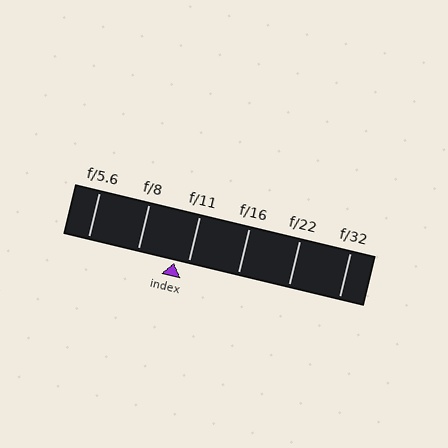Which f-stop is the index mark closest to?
The index mark is closest to f/11.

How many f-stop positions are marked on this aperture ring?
There are 6 f-stop positions marked.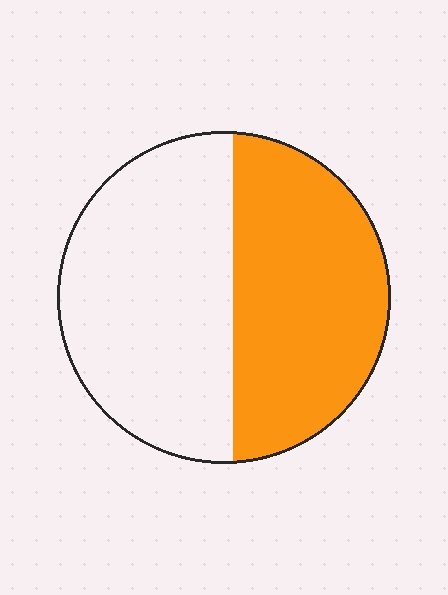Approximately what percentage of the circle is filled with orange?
Approximately 45%.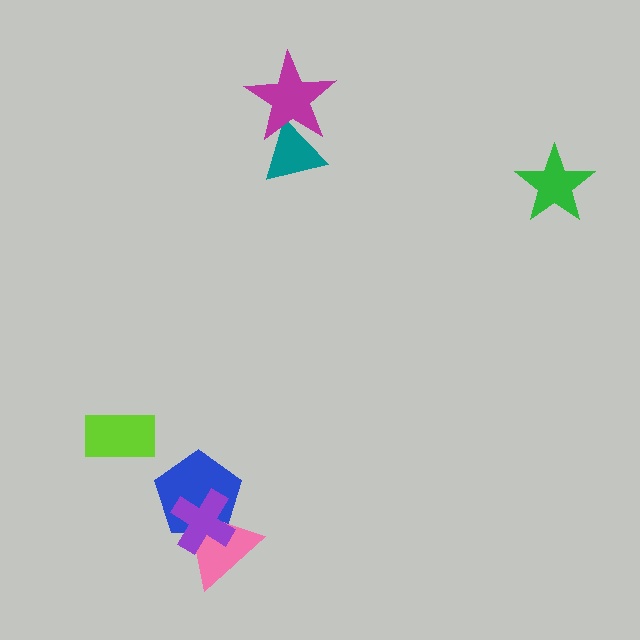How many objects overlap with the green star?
0 objects overlap with the green star.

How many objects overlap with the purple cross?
2 objects overlap with the purple cross.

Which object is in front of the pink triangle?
The purple cross is in front of the pink triangle.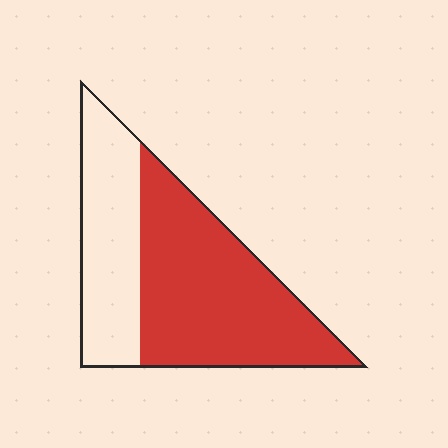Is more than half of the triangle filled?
Yes.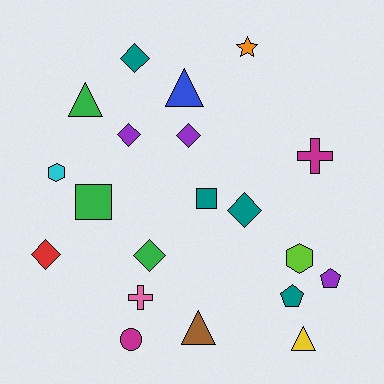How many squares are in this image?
There are 2 squares.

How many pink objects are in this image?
There is 1 pink object.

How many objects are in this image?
There are 20 objects.